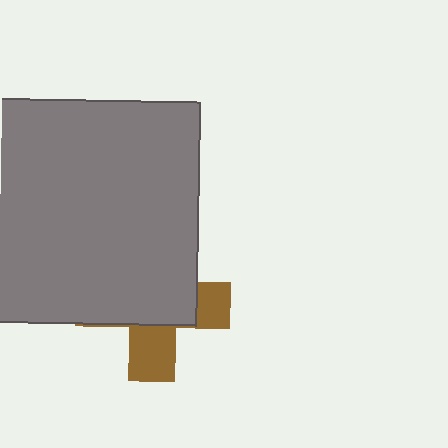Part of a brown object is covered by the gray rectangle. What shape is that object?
It is a cross.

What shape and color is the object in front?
The object in front is a gray rectangle.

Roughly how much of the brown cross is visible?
A small part of it is visible (roughly 34%).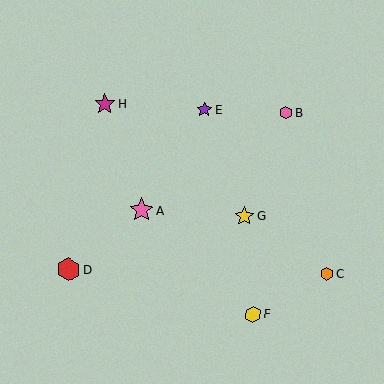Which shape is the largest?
The pink star (labeled A) is the largest.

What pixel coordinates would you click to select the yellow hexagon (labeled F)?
Click at (253, 314) to select the yellow hexagon F.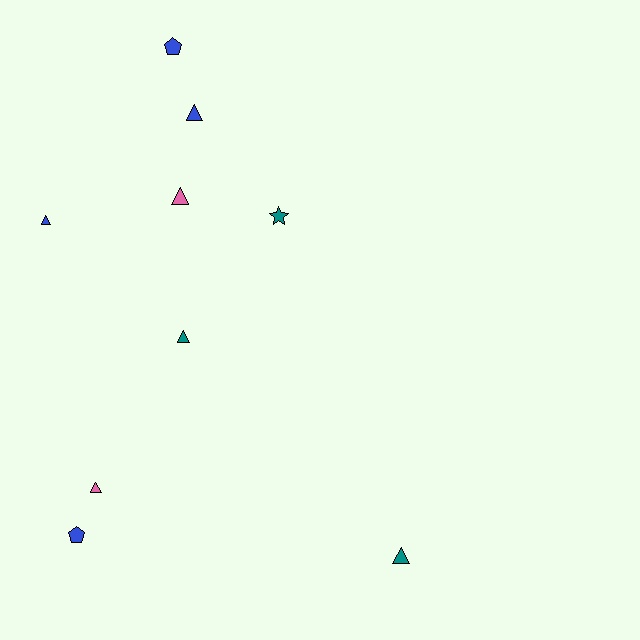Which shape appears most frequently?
Triangle, with 6 objects.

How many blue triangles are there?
There are 2 blue triangles.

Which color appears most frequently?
Blue, with 4 objects.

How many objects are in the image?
There are 9 objects.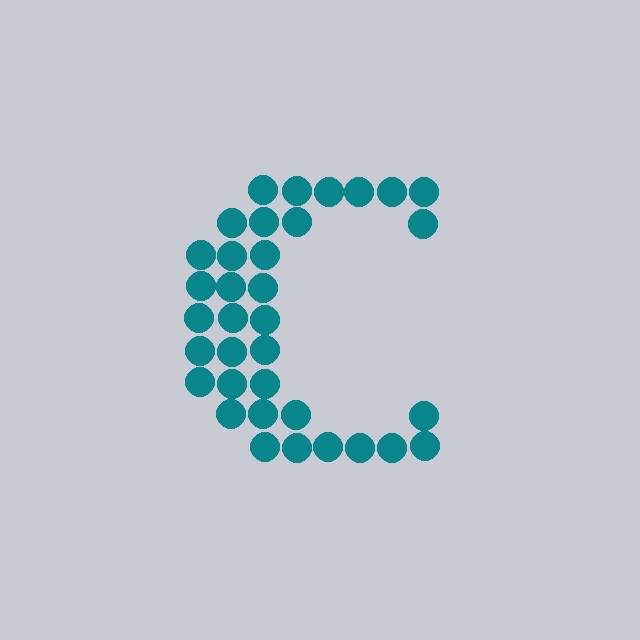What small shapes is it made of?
It is made of small circles.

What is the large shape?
The large shape is the letter C.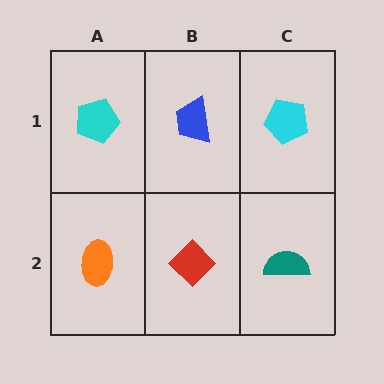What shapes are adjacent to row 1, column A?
An orange ellipse (row 2, column A), a blue trapezoid (row 1, column B).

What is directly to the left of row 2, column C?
A red diamond.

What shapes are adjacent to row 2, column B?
A blue trapezoid (row 1, column B), an orange ellipse (row 2, column A), a teal semicircle (row 2, column C).